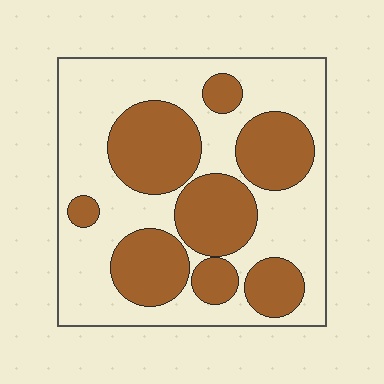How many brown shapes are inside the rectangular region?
8.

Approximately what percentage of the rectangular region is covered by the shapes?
Approximately 40%.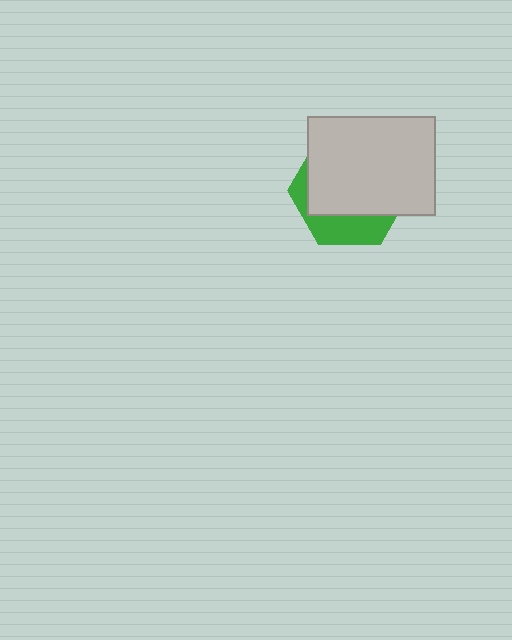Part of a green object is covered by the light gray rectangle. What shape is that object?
It is a hexagon.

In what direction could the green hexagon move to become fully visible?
The green hexagon could move down. That would shift it out from behind the light gray rectangle entirely.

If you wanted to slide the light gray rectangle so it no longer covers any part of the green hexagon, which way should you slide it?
Slide it up — that is the most direct way to separate the two shapes.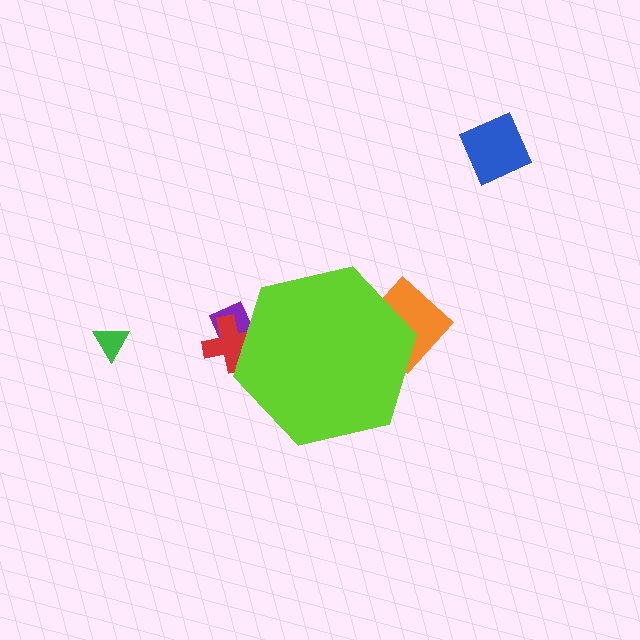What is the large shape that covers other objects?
A lime hexagon.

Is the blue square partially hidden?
No, the blue square is fully visible.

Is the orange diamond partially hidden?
Yes, the orange diamond is partially hidden behind the lime hexagon.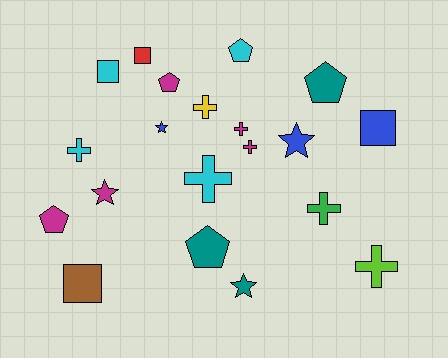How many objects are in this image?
There are 20 objects.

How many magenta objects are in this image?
There are 5 magenta objects.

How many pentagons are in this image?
There are 5 pentagons.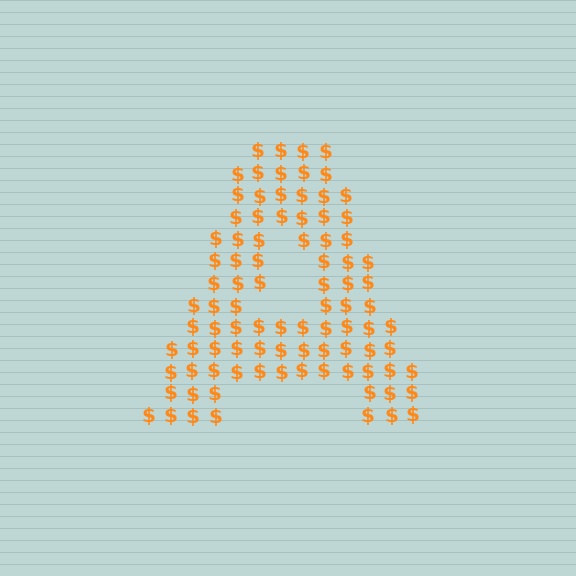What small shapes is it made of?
It is made of small dollar signs.